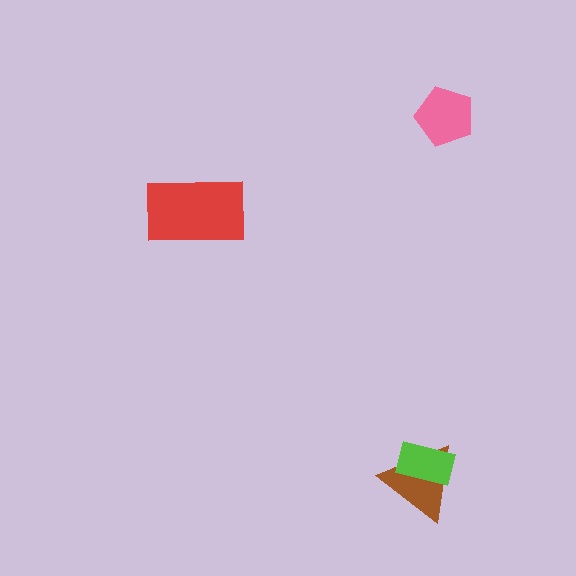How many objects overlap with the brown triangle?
1 object overlaps with the brown triangle.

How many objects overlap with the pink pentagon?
0 objects overlap with the pink pentagon.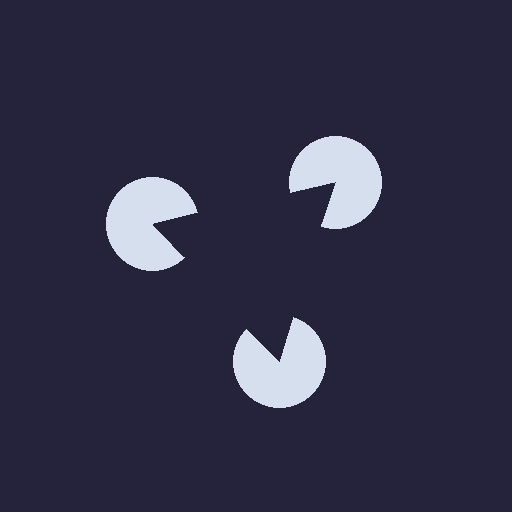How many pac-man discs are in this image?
There are 3 — one at each vertex of the illusory triangle.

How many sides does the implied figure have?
3 sides.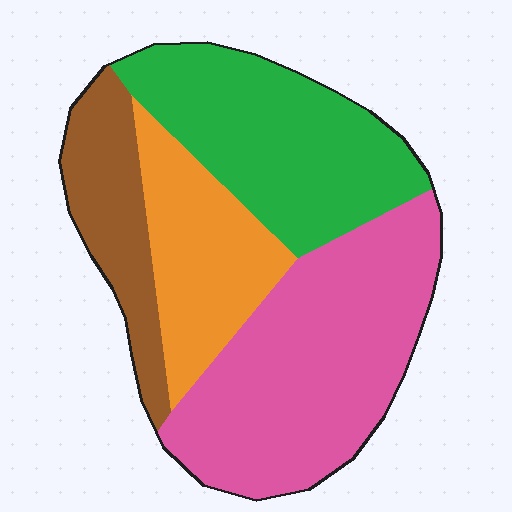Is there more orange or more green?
Green.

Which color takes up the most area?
Pink, at roughly 40%.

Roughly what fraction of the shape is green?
Green covers around 30% of the shape.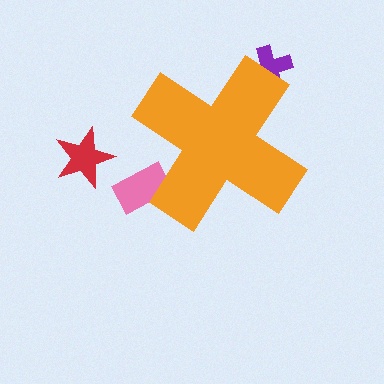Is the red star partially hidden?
No, the red star is fully visible.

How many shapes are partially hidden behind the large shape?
2 shapes are partially hidden.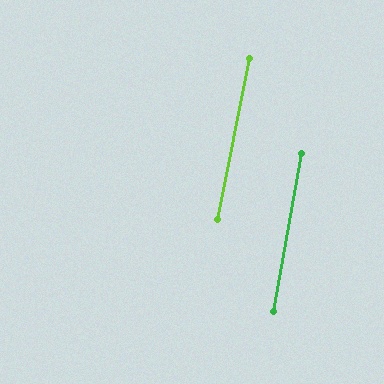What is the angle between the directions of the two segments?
Approximately 1 degree.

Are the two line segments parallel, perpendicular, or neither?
Parallel — their directions differ by only 0.7°.